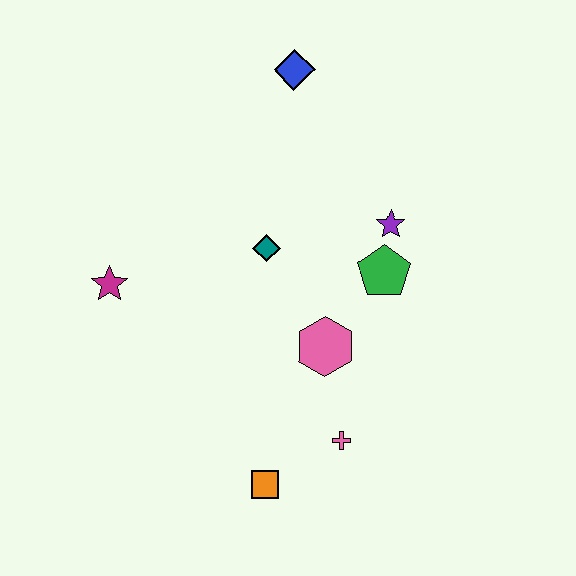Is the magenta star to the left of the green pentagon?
Yes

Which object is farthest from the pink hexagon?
The blue diamond is farthest from the pink hexagon.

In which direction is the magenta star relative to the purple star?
The magenta star is to the left of the purple star.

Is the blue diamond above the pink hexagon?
Yes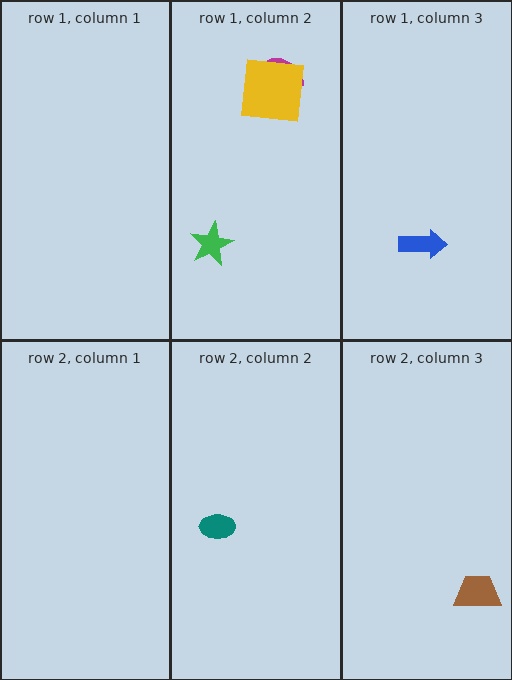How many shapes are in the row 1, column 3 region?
1.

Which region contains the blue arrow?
The row 1, column 3 region.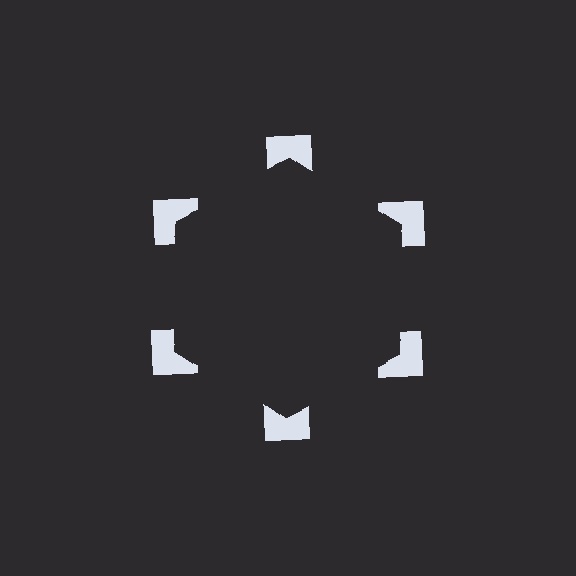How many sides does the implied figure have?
6 sides.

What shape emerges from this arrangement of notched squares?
An illusory hexagon — its edges are inferred from the aligned wedge cuts in the notched squares, not physically drawn.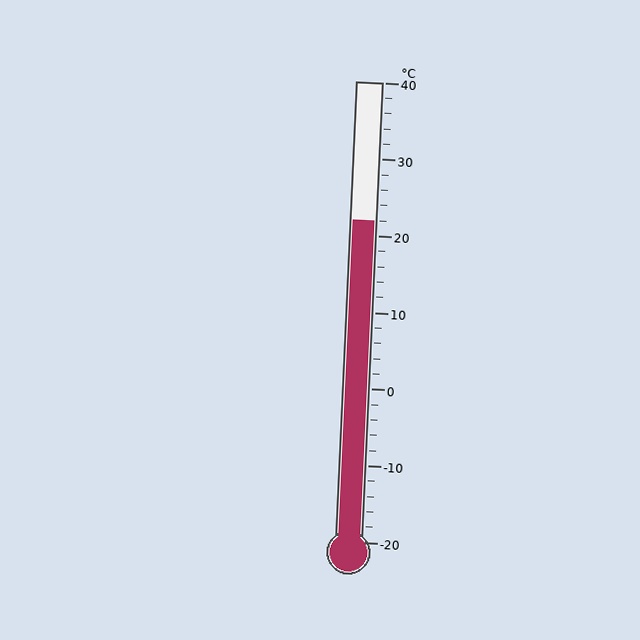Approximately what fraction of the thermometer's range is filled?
The thermometer is filled to approximately 70% of its range.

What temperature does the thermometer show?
The thermometer shows approximately 22°C.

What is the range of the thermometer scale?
The thermometer scale ranges from -20°C to 40°C.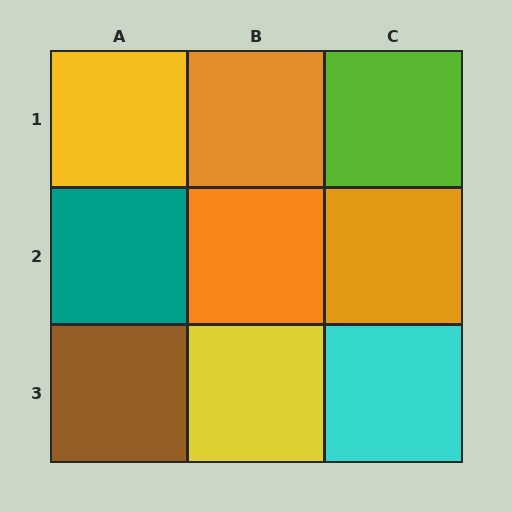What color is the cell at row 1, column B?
Orange.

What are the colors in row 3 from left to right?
Brown, yellow, cyan.